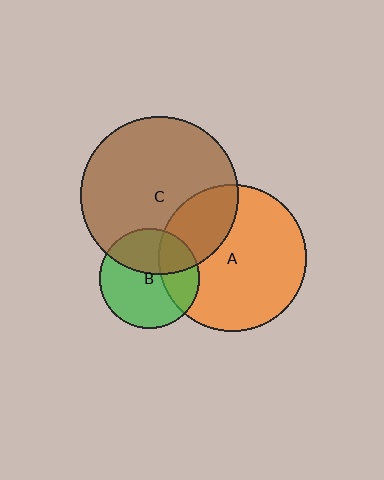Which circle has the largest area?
Circle C (brown).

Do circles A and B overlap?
Yes.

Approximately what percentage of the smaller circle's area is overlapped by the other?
Approximately 30%.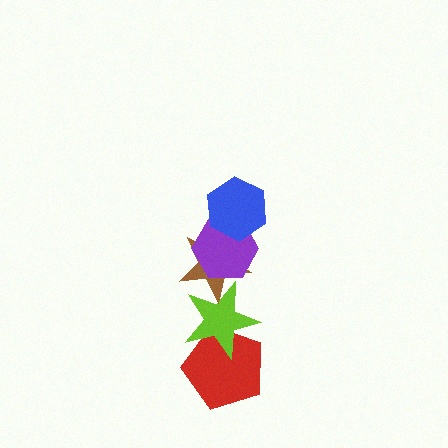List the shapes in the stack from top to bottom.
From top to bottom: the blue hexagon, the purple hexagon, the brown star, the lime star, the red pentagon.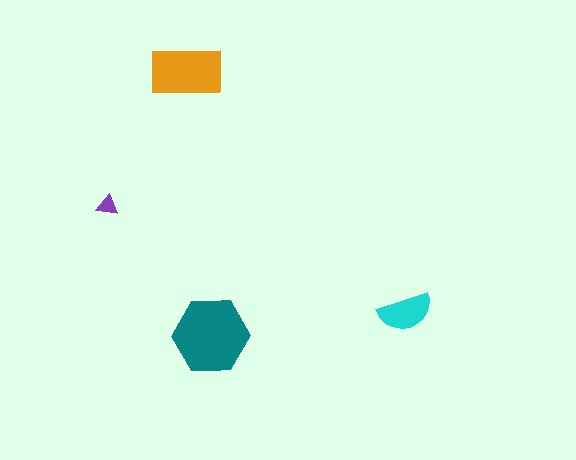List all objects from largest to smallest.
The teal hexagon, the orange rectangle, the cyan semicircle, the purple triangle.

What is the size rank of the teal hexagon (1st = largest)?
1st.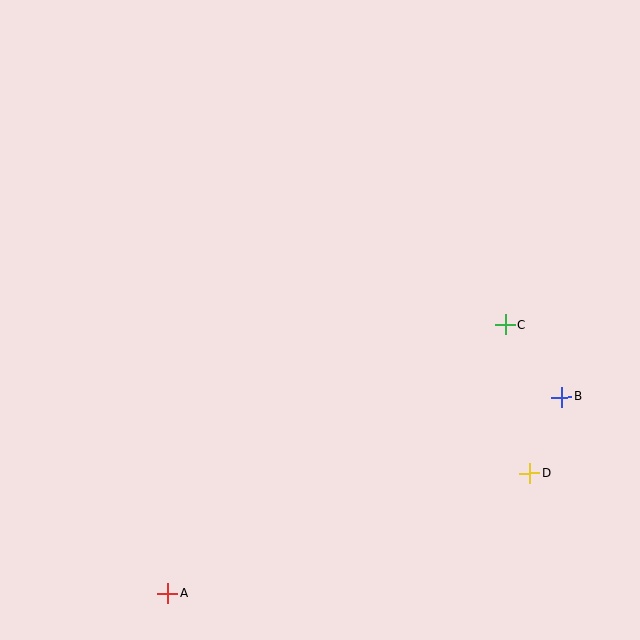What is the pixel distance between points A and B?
The distance between A and B is 440 pixels.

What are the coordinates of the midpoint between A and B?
The midpoint between A and B is at (365, 495).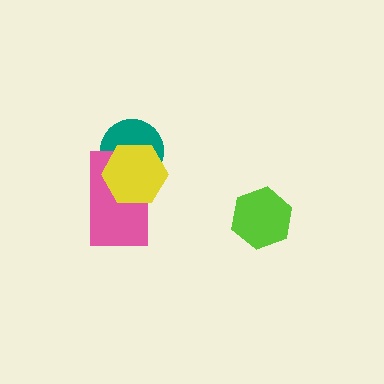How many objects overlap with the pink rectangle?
2 objects overlap with the pink rectangle.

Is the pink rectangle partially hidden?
Yes, it is partially covered by another shape.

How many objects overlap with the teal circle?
2 objects overlap with the teal circle.